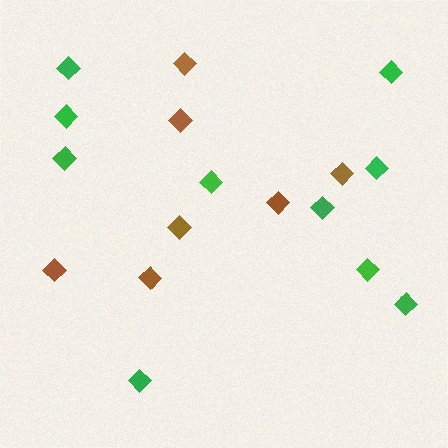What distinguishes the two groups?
There are 2 groups: one group of brown diamonds (7) and one group of green diamonds (10).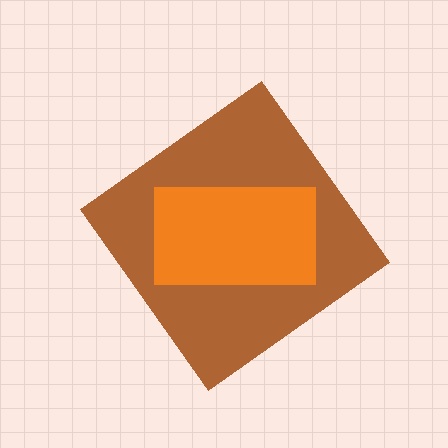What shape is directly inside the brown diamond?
The orange rectangle.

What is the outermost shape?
The brown diamond.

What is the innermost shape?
The orange rectangle.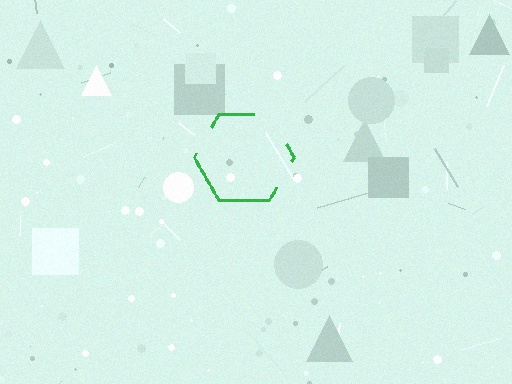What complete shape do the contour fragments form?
The contour fragments form a hexagon.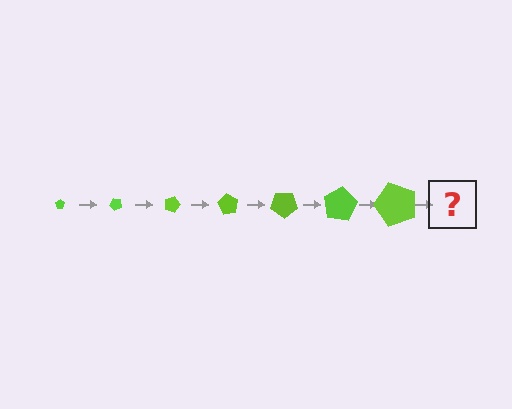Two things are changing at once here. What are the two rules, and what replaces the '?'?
The two rules are that the pentagon grows larger each step and it rotates 45 degrees each step. The '?' should be a pentagon, larger than the previous one and rotated 315 degrees from the start.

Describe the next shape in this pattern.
It should be a pentagon, larger than the previous one and rotated 315 degrees from the start.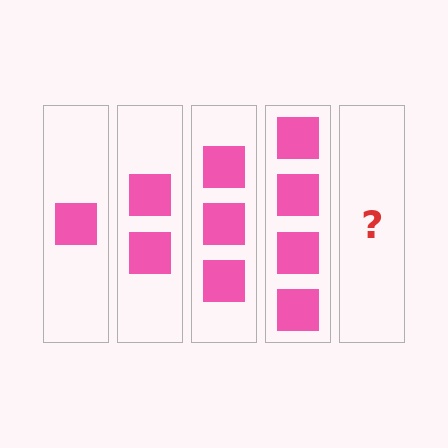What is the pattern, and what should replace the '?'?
The pattern is that each step adds one more square. The '?' should be 5 squares.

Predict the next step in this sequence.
The next step is 5 squares.